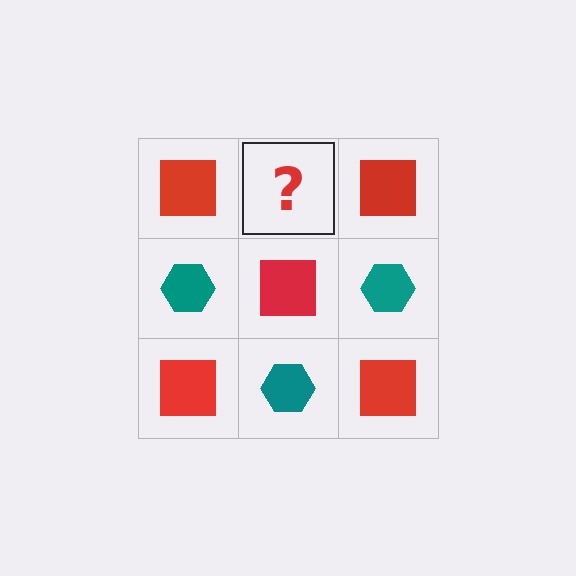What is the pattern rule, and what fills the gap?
The rule is that it alternates red square and teal hexagon in a checkerboard pattern. The gap should be filled with a teal hexagon.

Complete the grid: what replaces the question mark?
The question mark should be replaced with a teal hexagon.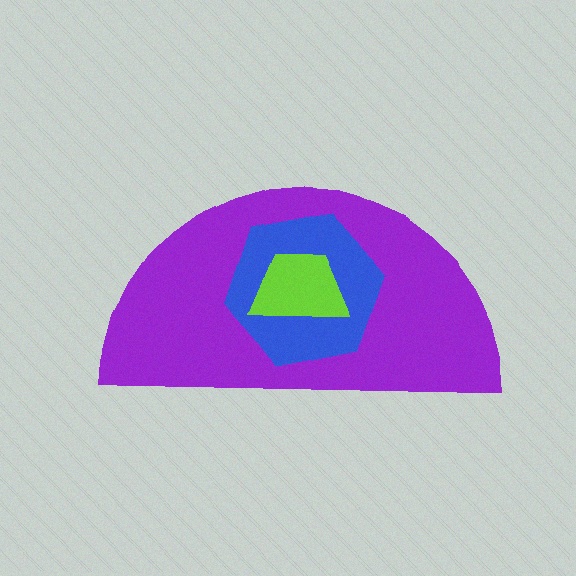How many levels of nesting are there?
3.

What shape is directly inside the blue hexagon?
The lime trapezoid.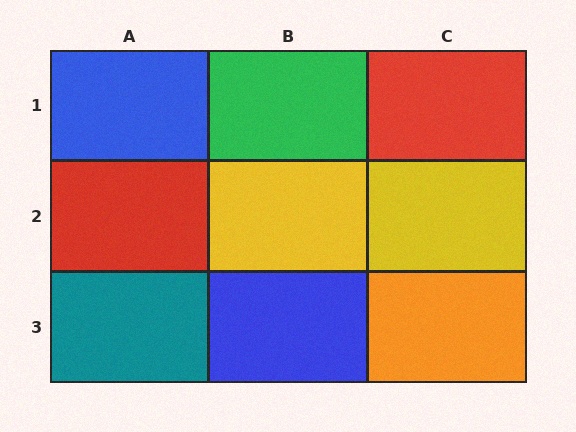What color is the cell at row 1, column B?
Green.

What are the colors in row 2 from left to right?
Red, yellow, yellow.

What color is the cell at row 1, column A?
Blue.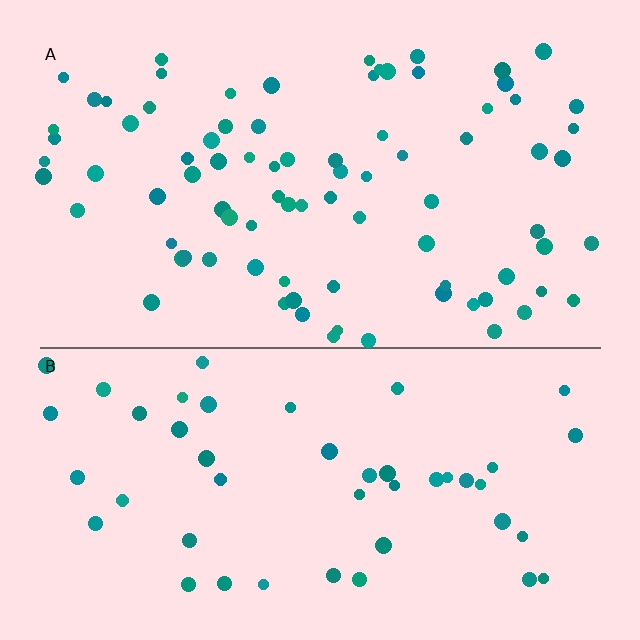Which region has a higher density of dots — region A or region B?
A (the top).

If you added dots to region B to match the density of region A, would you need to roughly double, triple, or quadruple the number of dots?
Approximately double.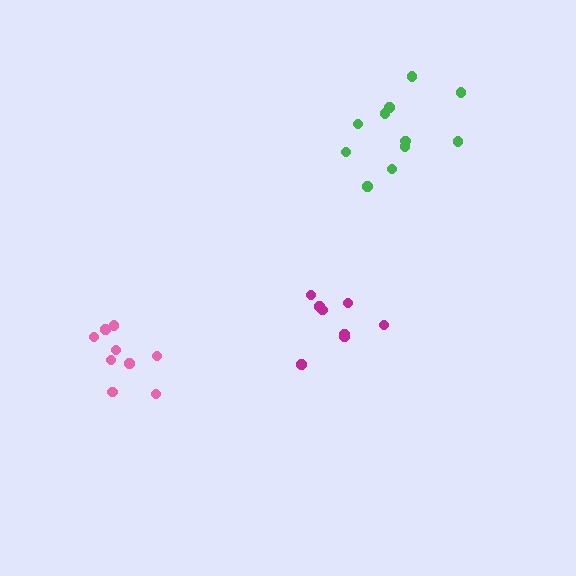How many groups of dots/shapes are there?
There are 3 groups.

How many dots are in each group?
Group 1: 9 dots, Group 2: 11 dots, Group 3: 8 dots (28 total).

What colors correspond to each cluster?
The clusters are colored: pink, green, magenta.